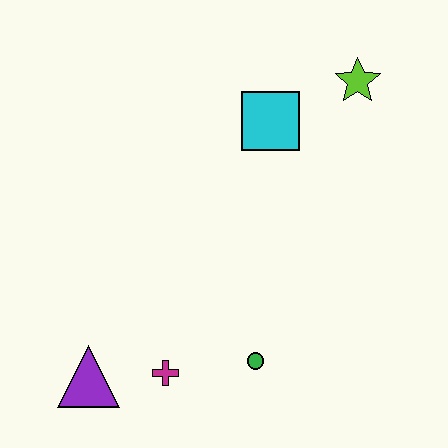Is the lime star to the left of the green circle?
No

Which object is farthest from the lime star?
The purple triangle is farthest from the lime star.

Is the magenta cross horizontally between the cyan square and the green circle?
No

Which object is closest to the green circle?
The magenta cross is closest to the green circle.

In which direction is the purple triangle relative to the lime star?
The purple triangle is below the lime star.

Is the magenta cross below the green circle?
Yes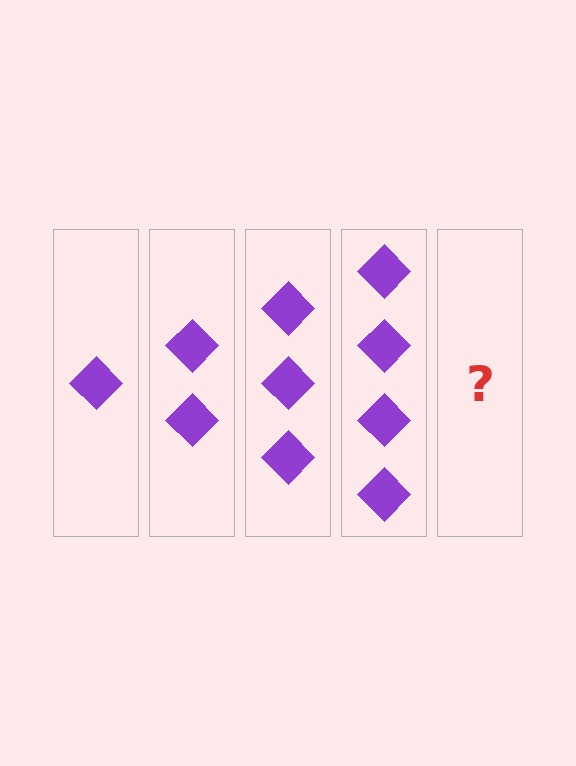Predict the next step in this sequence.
The next step is 5 diamonds.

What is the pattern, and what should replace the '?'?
The pattern is that each step adds one more diamond. The '?' should be 5 diamonds.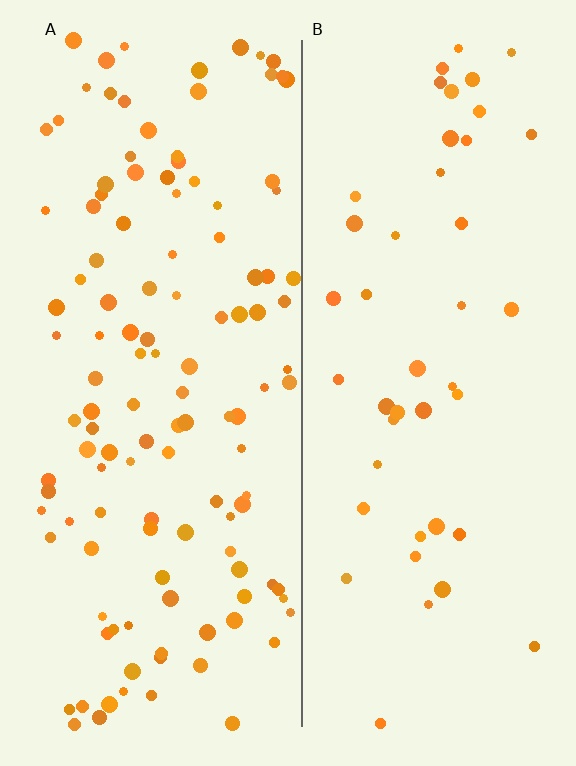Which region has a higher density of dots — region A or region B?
A (the left).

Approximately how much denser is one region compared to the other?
Approximately 2.7× — region A over region B.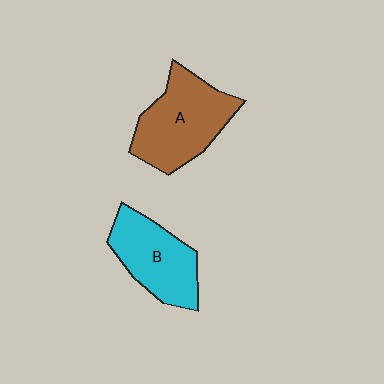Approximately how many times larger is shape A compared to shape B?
Approximately 1.2 times.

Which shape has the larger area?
Shape A (brown).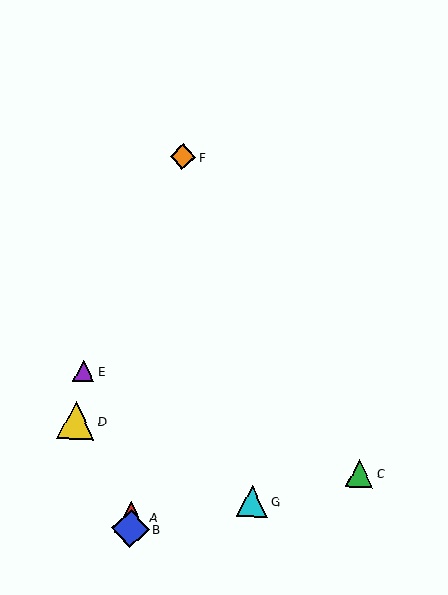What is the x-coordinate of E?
Object E is at x≈84.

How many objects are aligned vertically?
2 objects (A, B) are aligned vertically.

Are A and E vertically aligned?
No, A is at x≈131 and E is at x≈84.